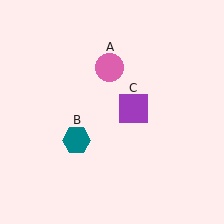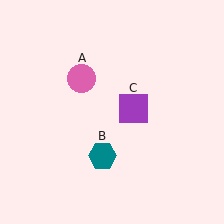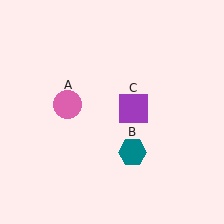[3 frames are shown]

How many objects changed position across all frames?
2 objects changed position: pink circle (object A), teal hexagon (object B).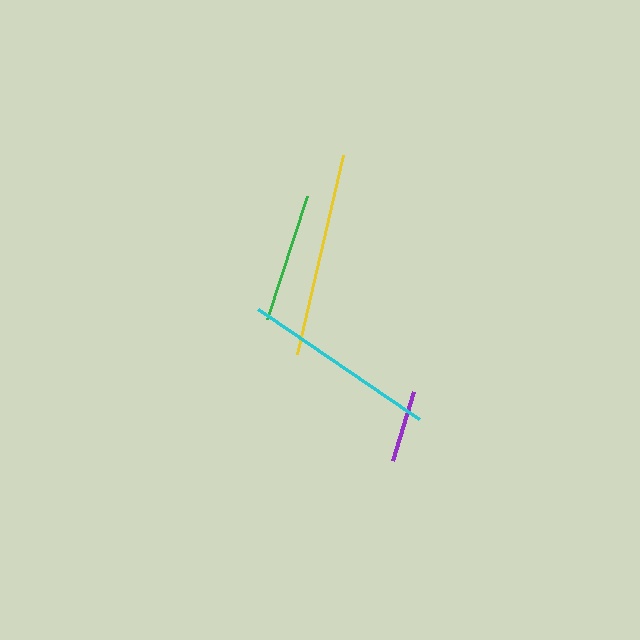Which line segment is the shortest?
The purple line is the shortest at approximately 72 pixels.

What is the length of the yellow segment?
The yellow segment is approximately 205 pixels long.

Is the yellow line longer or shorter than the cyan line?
The yellow line is longer than the cyan line.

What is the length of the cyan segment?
The cyan segment is approximately 194 pixels long.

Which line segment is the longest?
The yellow line is the longest at approximately 205 pixels.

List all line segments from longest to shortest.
From longest to shortest: yellow, cyan, green, purple.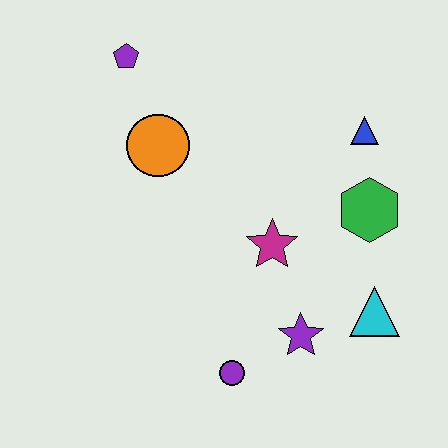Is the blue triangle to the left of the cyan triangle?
Yes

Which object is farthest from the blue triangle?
The purple circle is farthest from the blue triangle.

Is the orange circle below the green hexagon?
No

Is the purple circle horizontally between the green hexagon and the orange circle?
Yes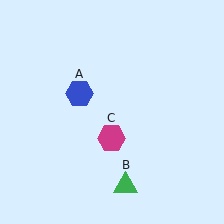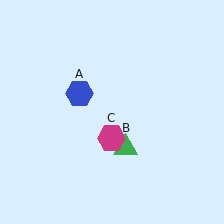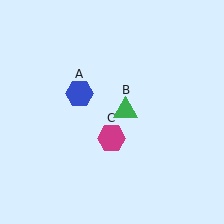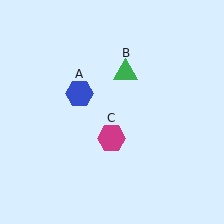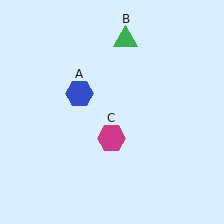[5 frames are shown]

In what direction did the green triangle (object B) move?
The green triangle (object B) moved up.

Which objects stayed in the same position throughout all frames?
Blue hexagon (object A) and magenta hexagon (object C) remained stationary.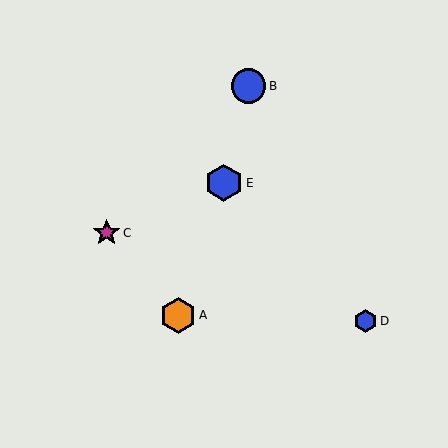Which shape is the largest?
The blue hexagon (labeled E) is the largest.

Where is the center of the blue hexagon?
The center of the blue hexagon is at (366, 321).